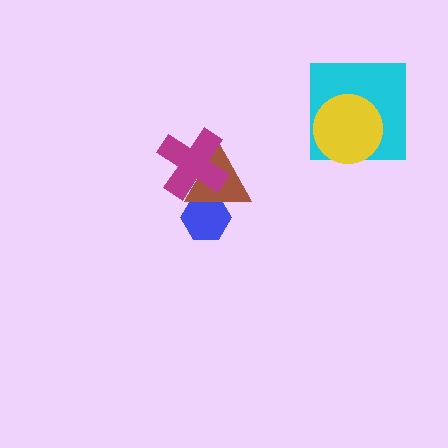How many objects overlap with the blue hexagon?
2 objects overlap with the blue hexagon.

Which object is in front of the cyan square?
The yellow circle is in front of the cyan square.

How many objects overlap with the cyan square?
1 object overlaps with the cyan square.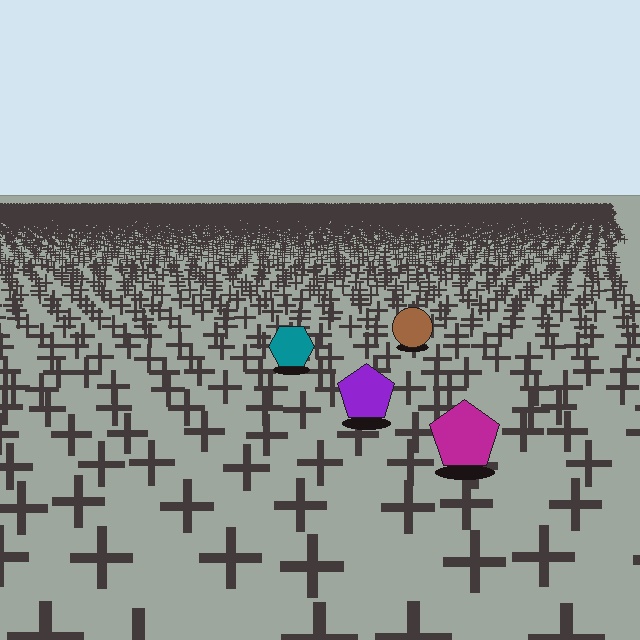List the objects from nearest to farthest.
From nearest to farthest: the magenta pentagon, the purple pentagon, the teal hexagon, the brown circle.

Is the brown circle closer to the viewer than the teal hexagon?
No. The teal hexagon is closer — you can tell from the texture gradient: the ground texture is coarser near it.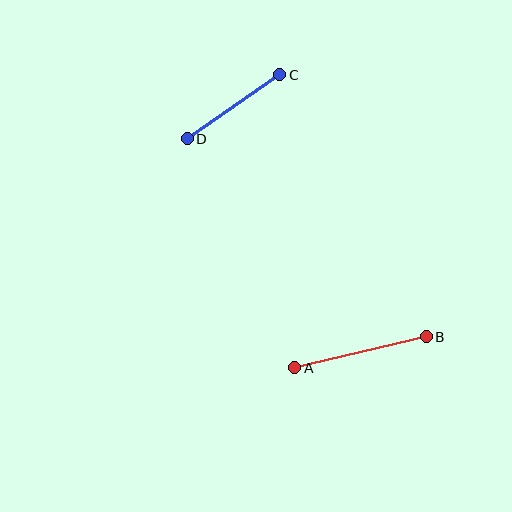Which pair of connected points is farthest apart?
Points A and B are farthest apart.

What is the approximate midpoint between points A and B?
The midpoint is at approximately (360, 352) pixels.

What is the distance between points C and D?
The distance is approximately 113 pixels.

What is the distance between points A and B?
The distance is approximately 135 pixels.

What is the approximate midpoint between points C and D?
The midpoint is at approximately (234, 107) pixels.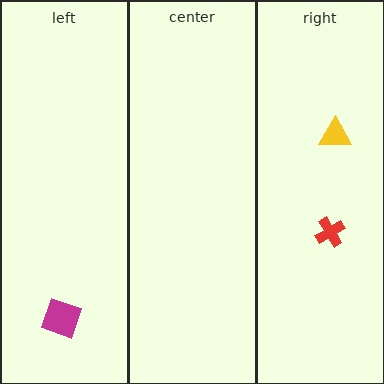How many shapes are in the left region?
1.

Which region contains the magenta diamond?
The left region.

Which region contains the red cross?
The right region.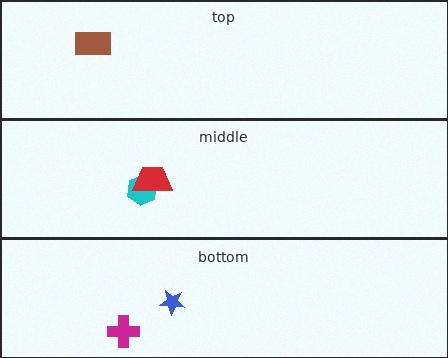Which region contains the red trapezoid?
The middle region.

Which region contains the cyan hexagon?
The middle region.